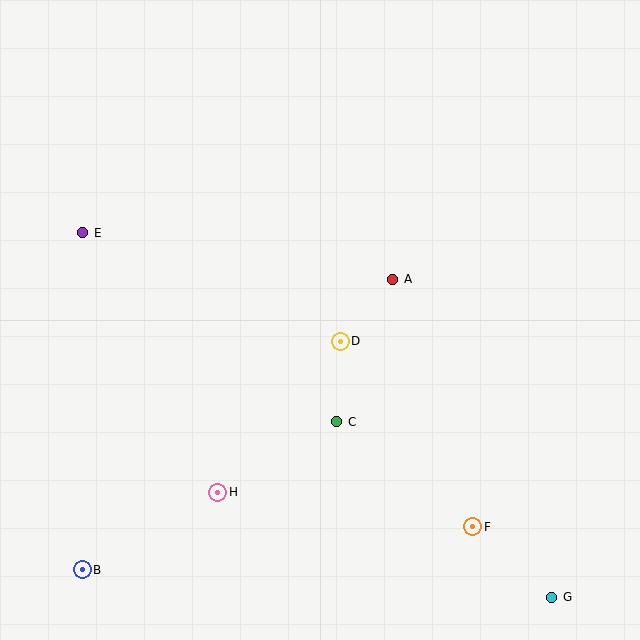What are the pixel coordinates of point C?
Point C is at (337, 422).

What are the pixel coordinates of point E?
Point E is at (83, 233).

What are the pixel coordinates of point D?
Point D is at (340, 341).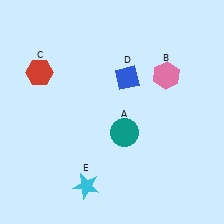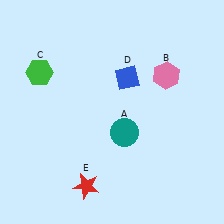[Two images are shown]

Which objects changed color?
C changed from red to green. E changed from cyan to red.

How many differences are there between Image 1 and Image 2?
There are 2 differences between the two images.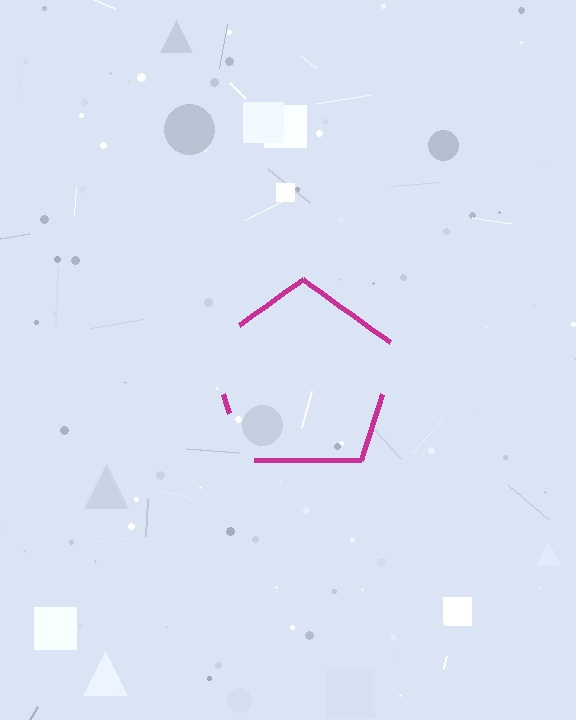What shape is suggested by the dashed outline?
The dashed outline suggests a pentagon.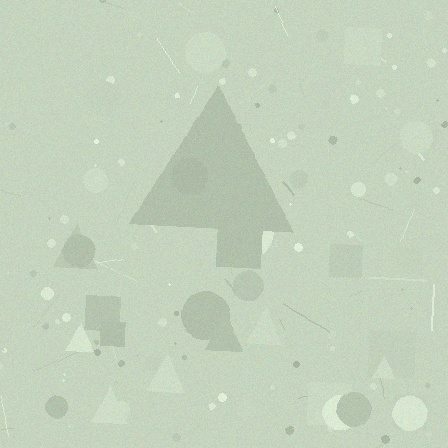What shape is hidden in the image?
A triangle is hidden in the image.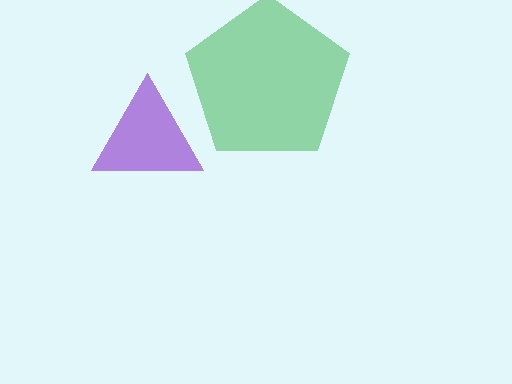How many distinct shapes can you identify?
There are 2 distinct shapes: a green pentagon, a purple triangle.